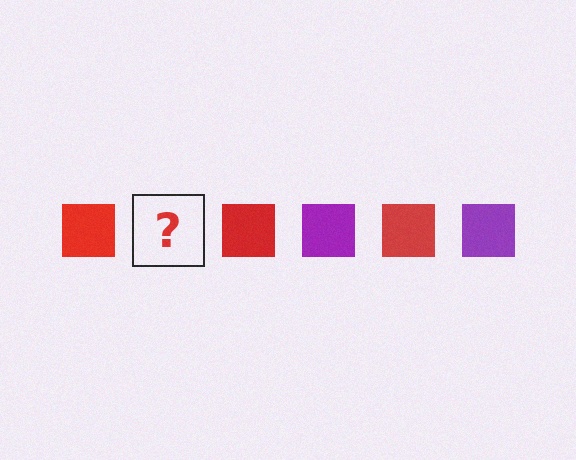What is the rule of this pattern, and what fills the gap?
The rule is that the pattern cycles through red, purple squares. The gap should be filled with a purple square.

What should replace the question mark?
The question mark should be replaced with a purple square.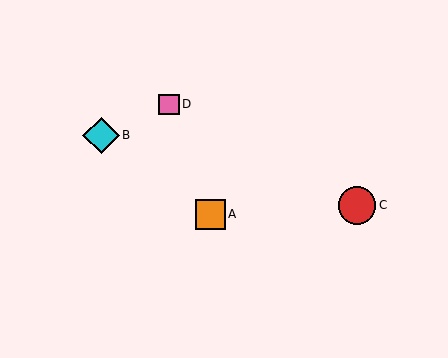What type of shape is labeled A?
Shape A is an orange square.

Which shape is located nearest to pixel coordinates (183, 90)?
The pink square (labeled D) at (169, 104) is nearest to that location.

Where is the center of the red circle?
The center of the red circle is at (357, 205).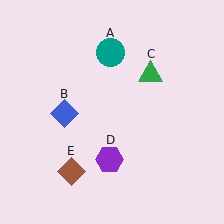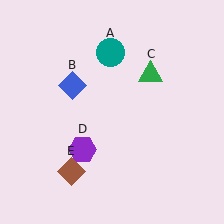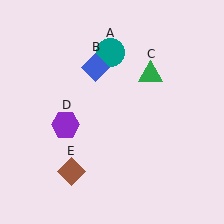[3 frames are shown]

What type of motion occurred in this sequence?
The blue diamond (object B), purple hexagon (object D) rotated clockwise around the center of the scene.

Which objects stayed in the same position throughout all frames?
Teal circle (object A) and green triangle (object C) and brown diamond (object E) remained stationary.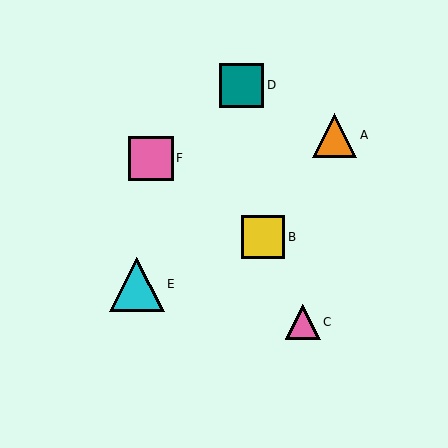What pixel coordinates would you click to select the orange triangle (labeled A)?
Click at (334, 135) to select the orange triangle A.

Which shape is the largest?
The cyan triangle (labeled E) is the largest.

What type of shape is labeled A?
Shape A is an orange triangle.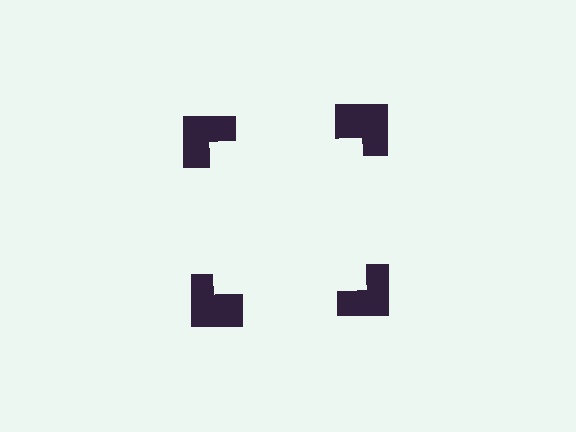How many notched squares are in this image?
There are 4 — one at each vertex of the illusory square.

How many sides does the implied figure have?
4 sides.